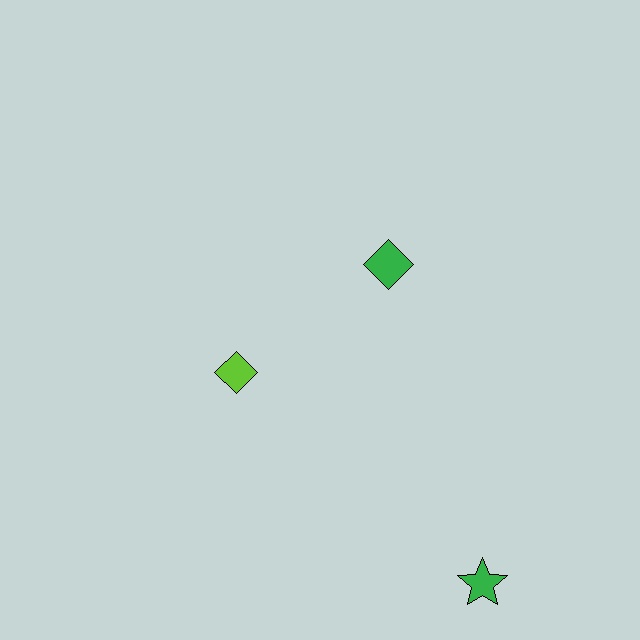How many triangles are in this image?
There are no triangles.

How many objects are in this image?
There are 3 objects.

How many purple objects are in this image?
There are no purple objects.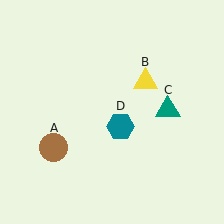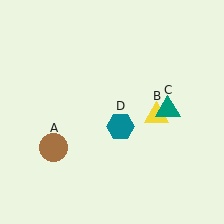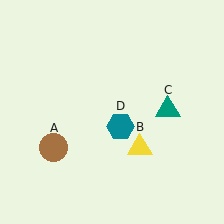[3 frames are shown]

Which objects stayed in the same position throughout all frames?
Brown circle (object A) and teal triangle (object C) and teal hexagon (object D) remained stationary.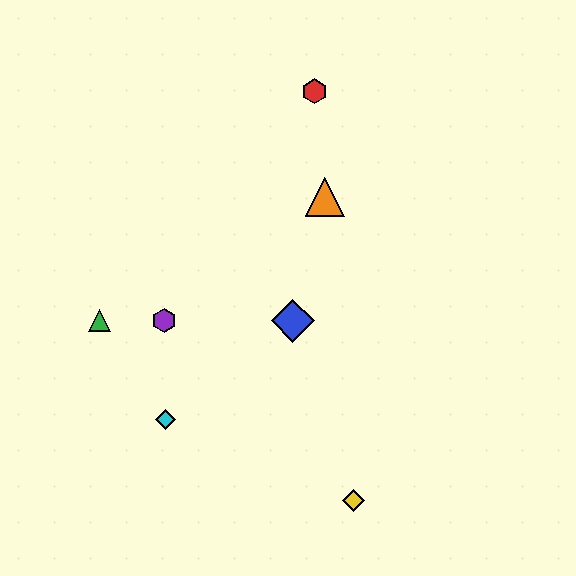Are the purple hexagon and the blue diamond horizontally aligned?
Yes, both are at y≈321.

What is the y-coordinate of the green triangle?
The green triangle is at y≈321.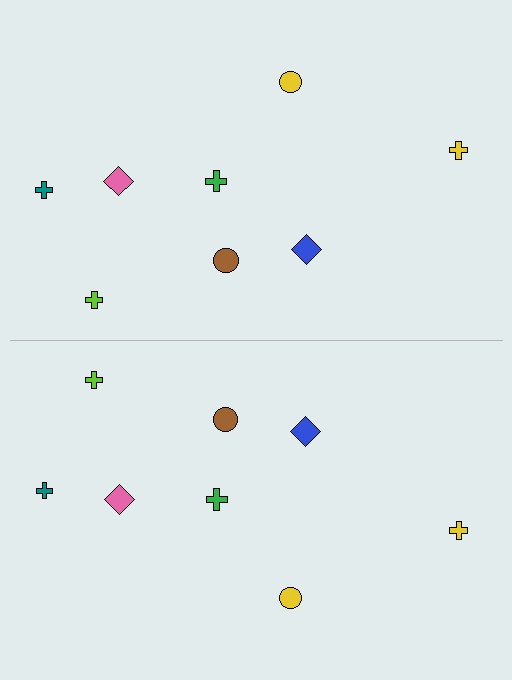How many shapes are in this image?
There are 16 shapes in this image.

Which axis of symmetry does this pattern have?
The pattern has a horizontal axis of symmetry running through the center of the image.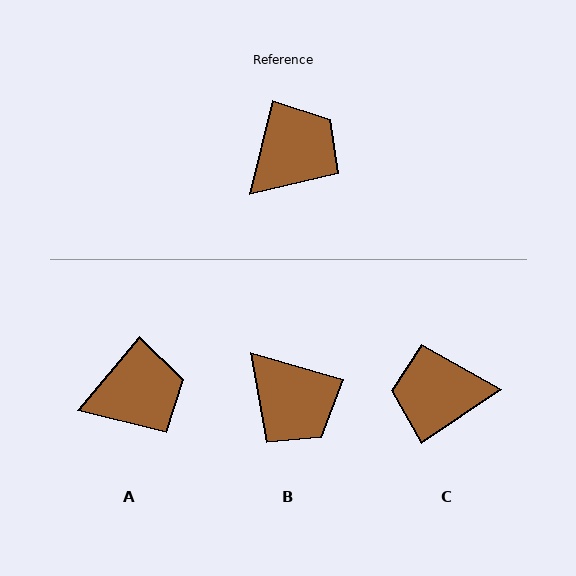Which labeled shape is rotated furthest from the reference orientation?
C, about 138 degrees away.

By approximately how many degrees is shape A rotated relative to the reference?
Approximately 26 degrees clockwise.